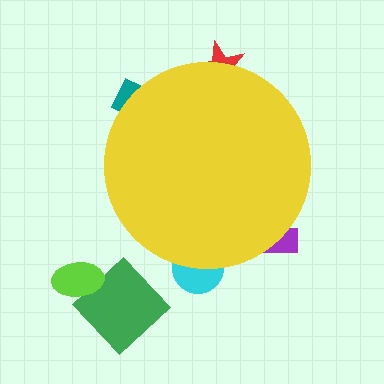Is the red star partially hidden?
Yes, the red star is partially hidden behind the yellow circle.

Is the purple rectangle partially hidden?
Yes, the purple rectangle is partially hidden behind the yellow circle.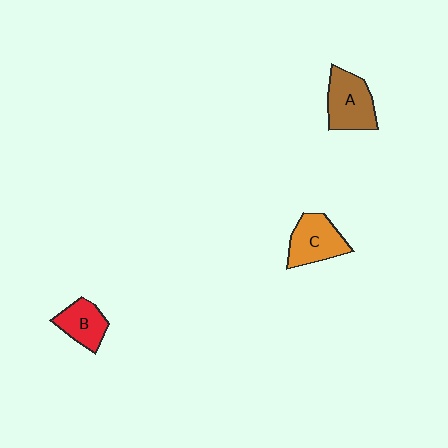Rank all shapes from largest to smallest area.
From largest to smallest: A (brown), C (orange), B (red).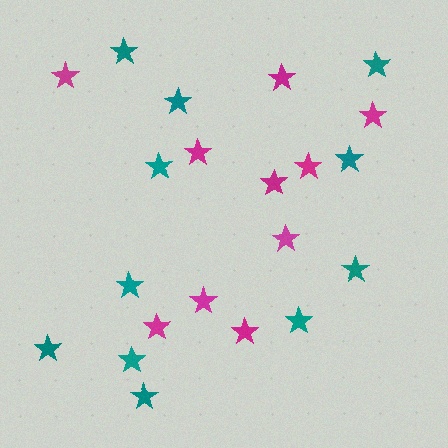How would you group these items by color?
There are 2 groups: one group of teal stars (11) and one group of magenta stars (10).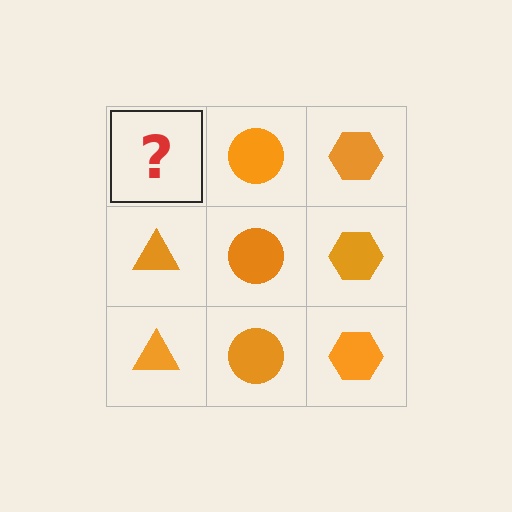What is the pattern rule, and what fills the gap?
The rule is that each column has a consistent shape. The gap should be filled with an orange triangle.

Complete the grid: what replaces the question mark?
The question mark should be replaced with an orange triangle.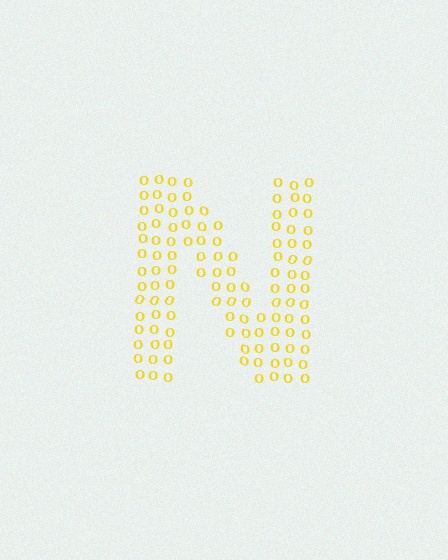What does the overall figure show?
The overall figure shows the letter N.